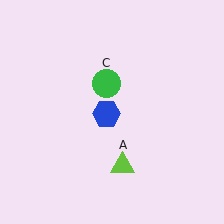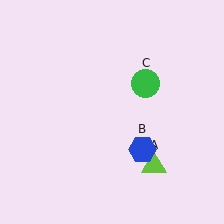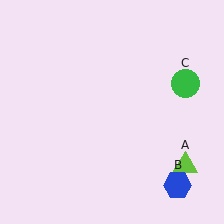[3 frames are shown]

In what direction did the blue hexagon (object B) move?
The blue hexagon (object B) moved down and to the right.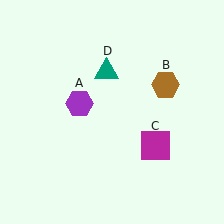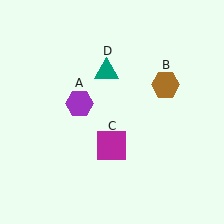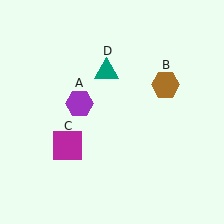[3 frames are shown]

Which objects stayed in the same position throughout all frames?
Purple hexagon (object A) and brown hexagon (object B) and teal triangle (object D) remained stationary.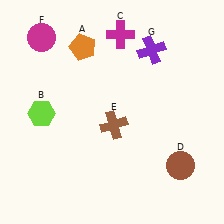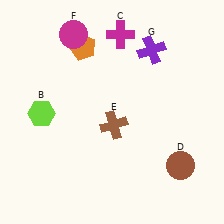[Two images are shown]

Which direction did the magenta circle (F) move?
The magenta circle (F) moved right.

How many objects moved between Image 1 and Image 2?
1 object moved between the two images.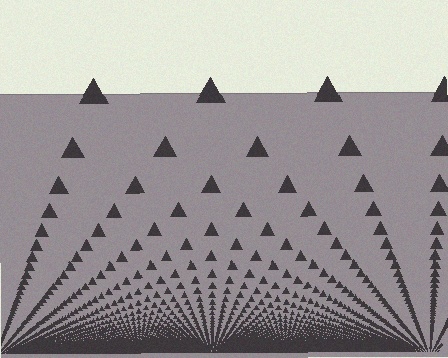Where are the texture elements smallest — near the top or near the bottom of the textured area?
Near the bottom.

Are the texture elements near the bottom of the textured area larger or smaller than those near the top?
Smaller. The gradient is inverted — elements near the bottom are smaller and denser.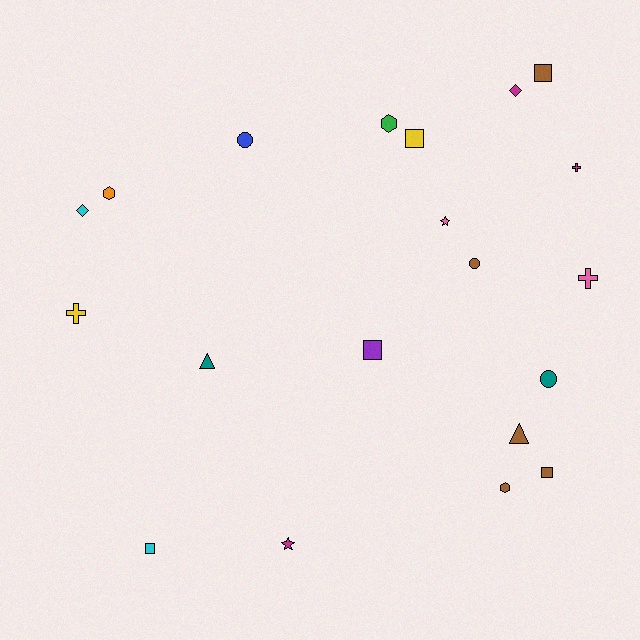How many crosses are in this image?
There are 3 crosses.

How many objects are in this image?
There are 20 objects.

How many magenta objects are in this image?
There are 3 magenta objects.